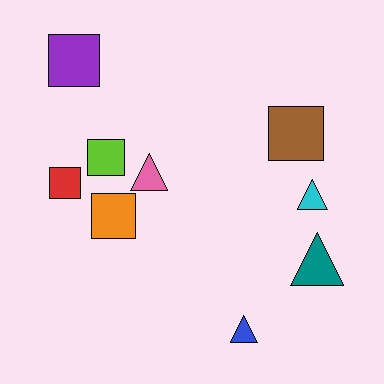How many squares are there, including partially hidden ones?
There are 5 squares.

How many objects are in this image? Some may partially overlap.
There are 9 objects.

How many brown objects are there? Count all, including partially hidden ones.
There is 1 brown object.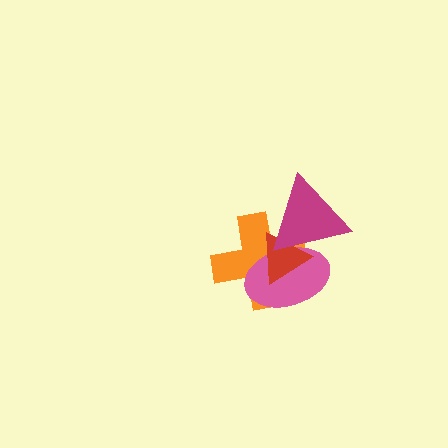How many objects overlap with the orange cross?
3 objects overlap with the orange cross.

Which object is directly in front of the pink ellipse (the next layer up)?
The red triangle is directly in front of the pink ellipse.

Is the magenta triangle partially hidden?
No, no other shape covers it.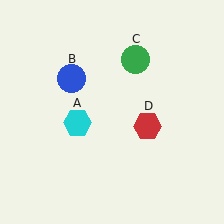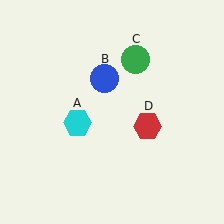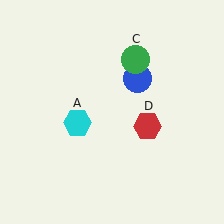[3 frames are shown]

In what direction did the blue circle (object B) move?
The blue circle (object B) moved right.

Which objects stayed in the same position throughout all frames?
Cyan hexagon (object A) and green circle (object C) and red hexagon (object D) remained stationary.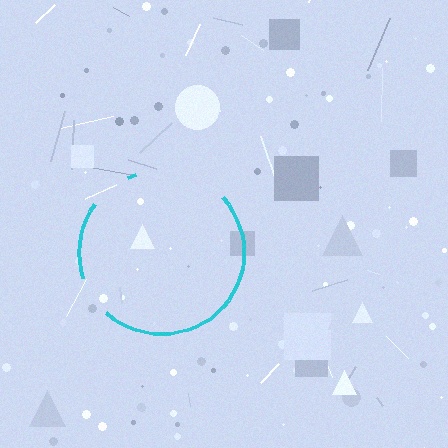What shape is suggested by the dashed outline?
The dashed outline suggests a circle.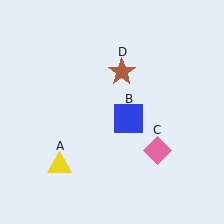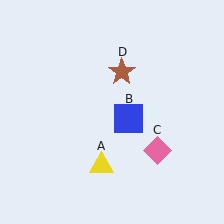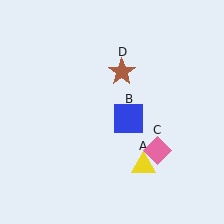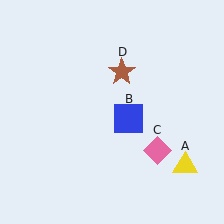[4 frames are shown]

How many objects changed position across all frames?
1 object changed position: yellow triangle (object A).